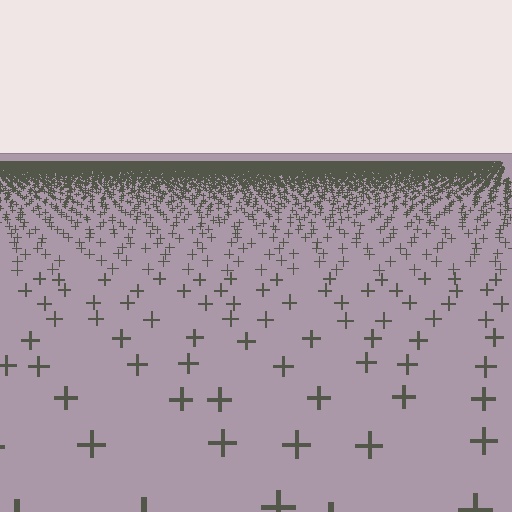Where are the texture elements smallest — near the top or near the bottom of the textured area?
Near the top.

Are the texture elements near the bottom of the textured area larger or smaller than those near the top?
Larger. Near the bottom, elements are closer to the viewer and appear at a bigger on-screen size.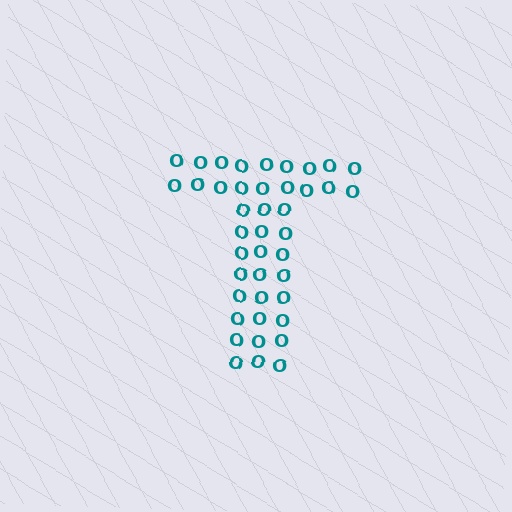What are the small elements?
The small elements are letter O's.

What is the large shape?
The large shape is the letter T.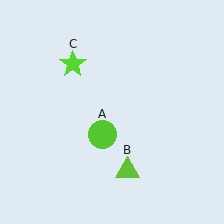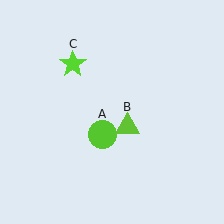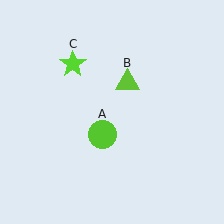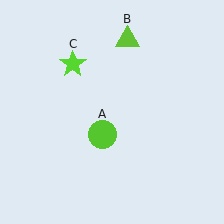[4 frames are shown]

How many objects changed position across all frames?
1 object changed position: lime triangle (object B).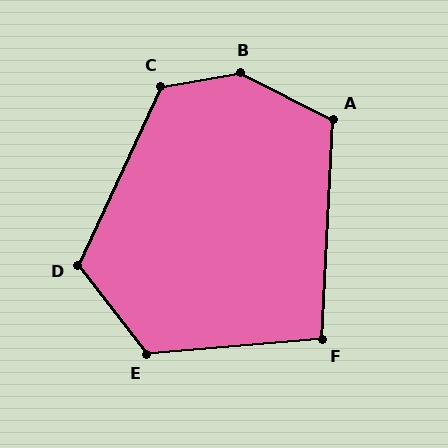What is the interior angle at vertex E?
Approximately 123 degrees (obtuse).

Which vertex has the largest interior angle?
B, at approximately 144 degrees.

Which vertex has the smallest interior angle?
F, at approximately 98 degrees.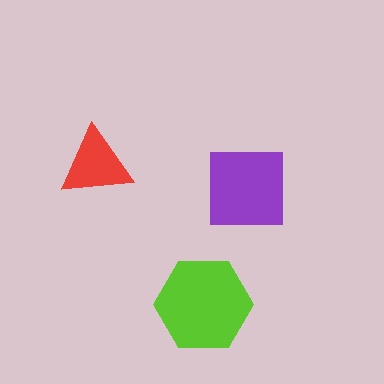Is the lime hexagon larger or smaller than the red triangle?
Larger.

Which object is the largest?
The lime hexagon.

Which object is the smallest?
The red triangle.